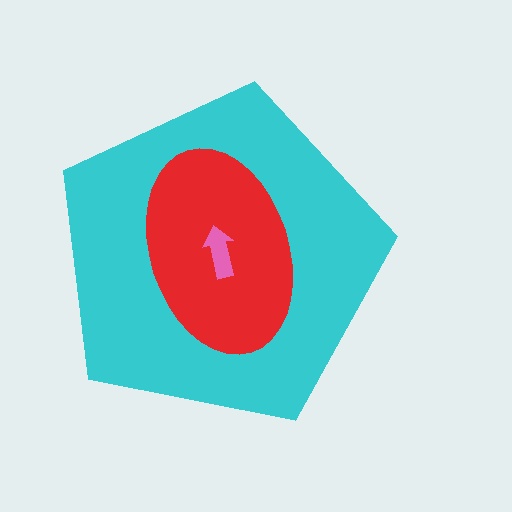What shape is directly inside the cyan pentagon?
The red ellipse.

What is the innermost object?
The pink arrow.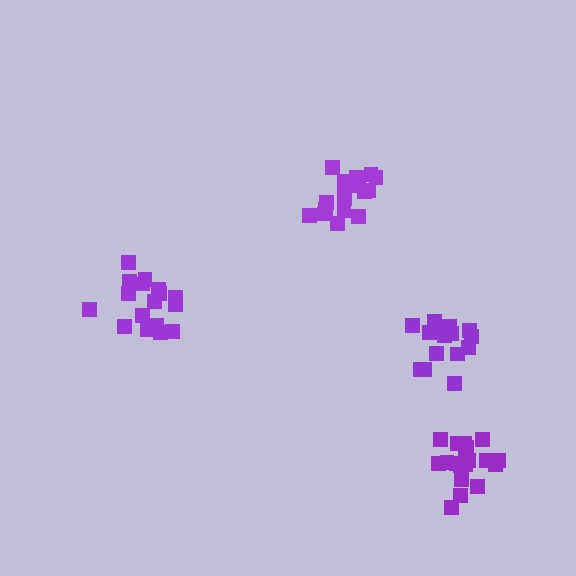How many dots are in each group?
Group 1: 19 dots, Group 2: 18 dots, Group 3: 17 dots, Group 4: 18 dots (72 total).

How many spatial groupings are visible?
There are 4 spatial groupings.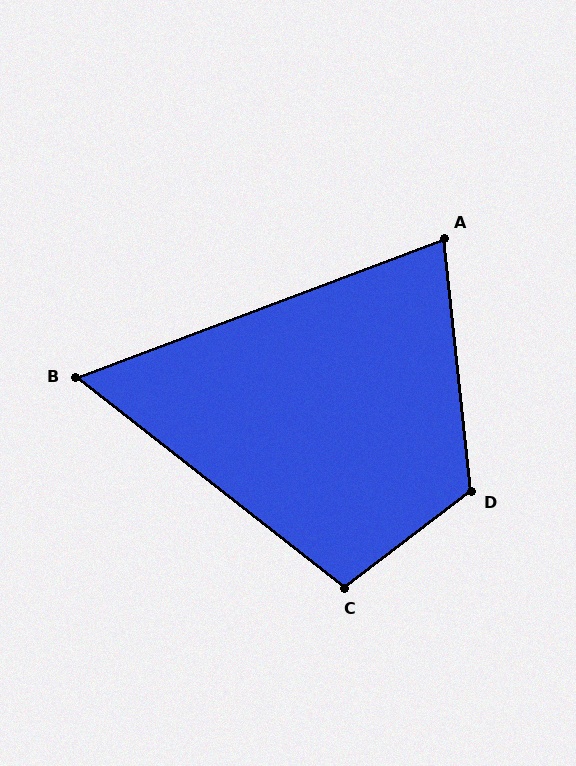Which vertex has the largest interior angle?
D, at approximately 121 degrees.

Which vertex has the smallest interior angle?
B, at approximately 59 degrees.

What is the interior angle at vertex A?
Approximately 75 degrees (acute).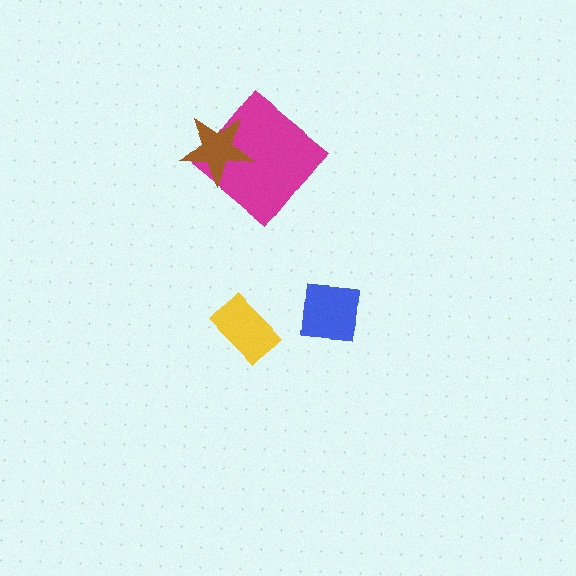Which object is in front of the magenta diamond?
The brown star is in front of the magenta diamond.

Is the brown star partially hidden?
No, no other shape covers it.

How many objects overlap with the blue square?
0 objects overlap with the blue square.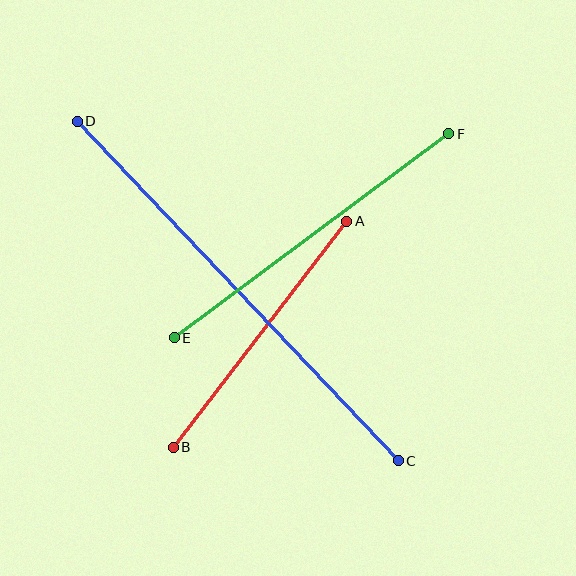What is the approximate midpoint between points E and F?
The midpoint is at approximately (311, 236) pixels.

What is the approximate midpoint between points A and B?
The midpoint is at approximately (260, 334) pixels.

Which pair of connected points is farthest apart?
Points C and D are farthest apart.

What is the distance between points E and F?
The distance is approximately 342 pixels.